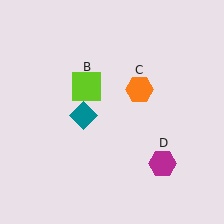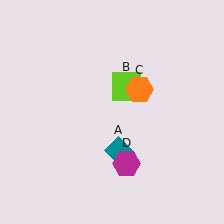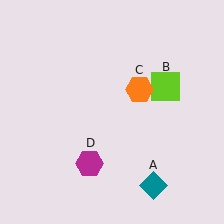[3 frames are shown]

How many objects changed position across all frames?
3 objects changed position: teal diamond (object A), lime square (object B), magenta hexagon (object D).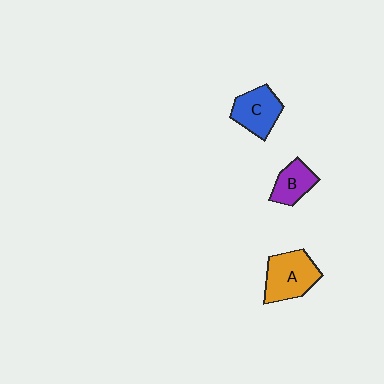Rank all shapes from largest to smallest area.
From largest to smallest: A (orange), C (blue), B (purple).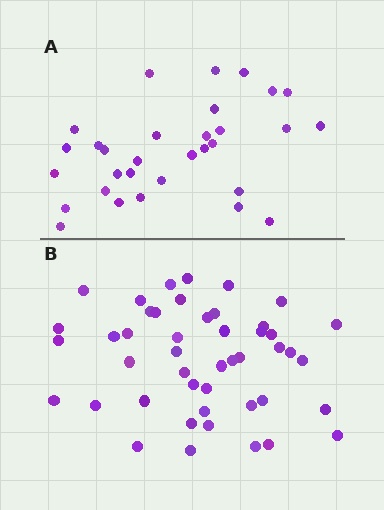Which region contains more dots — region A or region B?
Region B (the bottom region) has more dots.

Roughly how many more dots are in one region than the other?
Region B has approximately 15 more dots than region A.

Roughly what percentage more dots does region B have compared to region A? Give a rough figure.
About 50% more.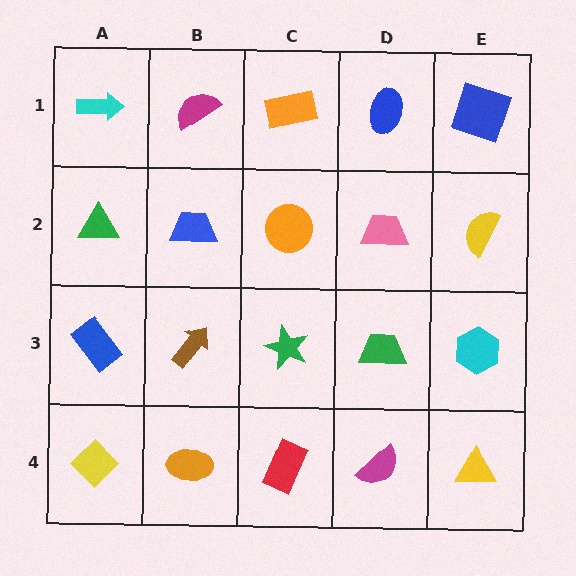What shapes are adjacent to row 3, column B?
A blue trapezoid (row 2, column B), an orange ellipse (row 4, column B), a blue rectangle (row 3, column A), a green star (row 3, column C).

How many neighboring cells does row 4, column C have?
3.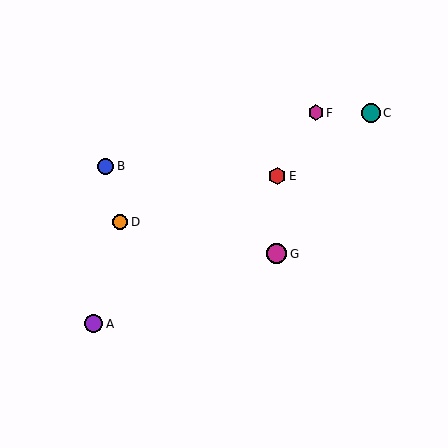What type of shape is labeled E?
Shape E is a red hexagon.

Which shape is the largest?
The magenta circle (labeled G) is the largest.